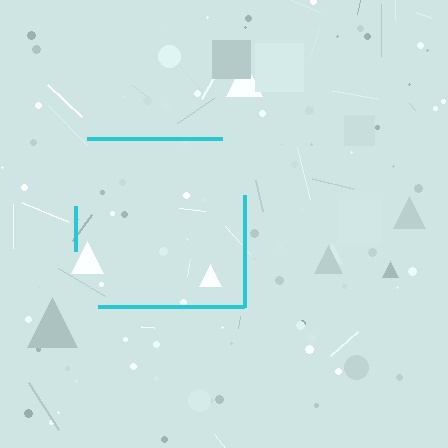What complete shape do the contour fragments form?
The contour fragments form a square.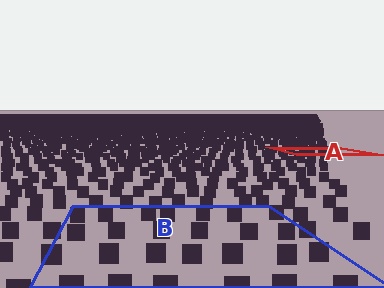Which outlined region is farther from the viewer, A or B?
Region A is farther from the viewer — the texture elements inside it appear smaller and more densely packed.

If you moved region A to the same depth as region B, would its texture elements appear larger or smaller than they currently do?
They would appear larger. At a closer depth, the same texture elements are projected at a bigger on-screen size.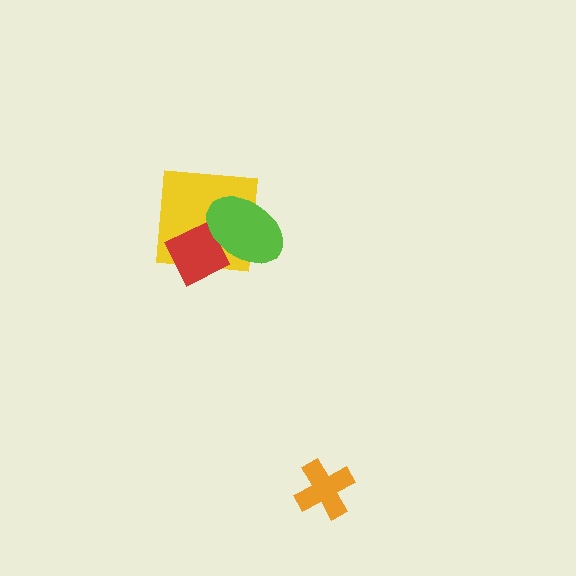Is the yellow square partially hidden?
Yes, it is partially covered by another shape.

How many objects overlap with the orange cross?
0 objects overlap with the orange cross.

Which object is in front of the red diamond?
The lime ellipse is in front of the red diamond.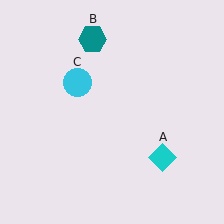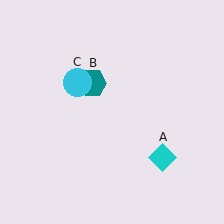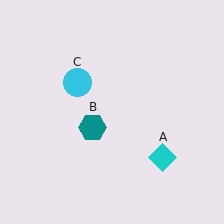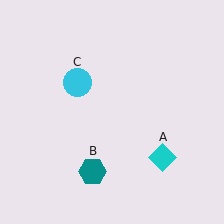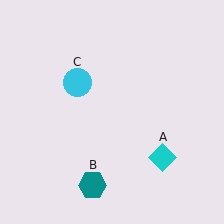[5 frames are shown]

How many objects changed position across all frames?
1 object changed position: teal hexagon (object B).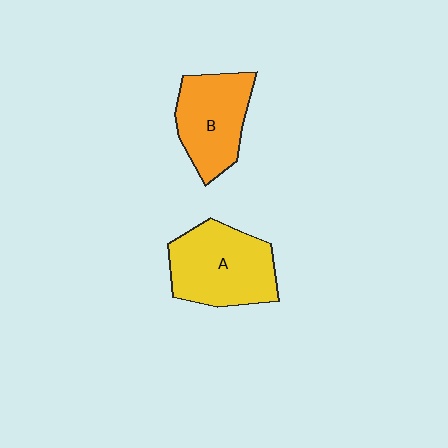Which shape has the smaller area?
Shape B (orange).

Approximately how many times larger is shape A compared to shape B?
Approximately 1.2 times.